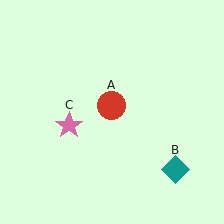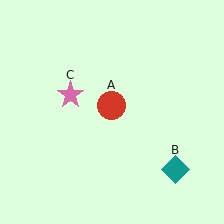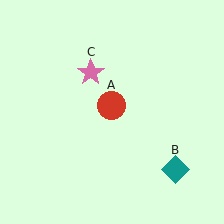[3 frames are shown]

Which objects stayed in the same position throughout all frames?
Red circle (object A) and teal diamond (object B) remained stationary.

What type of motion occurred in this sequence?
The pink star (object C) rotated clockwise around the center of the scene.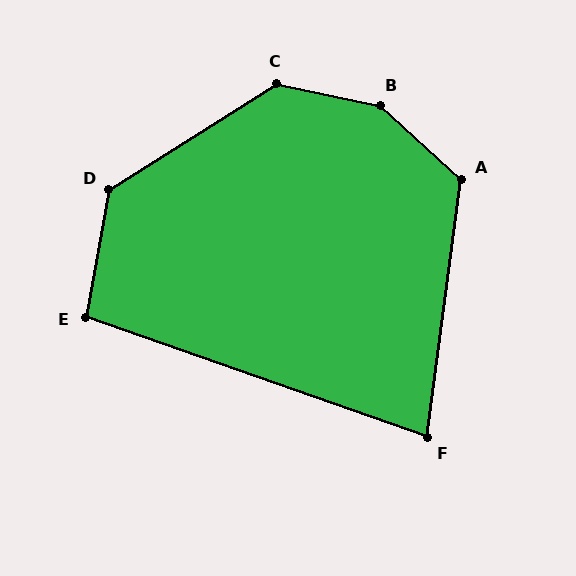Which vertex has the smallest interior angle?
F, at approximately 78 degrees.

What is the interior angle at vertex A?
Approximately 125 degrees (obtuse).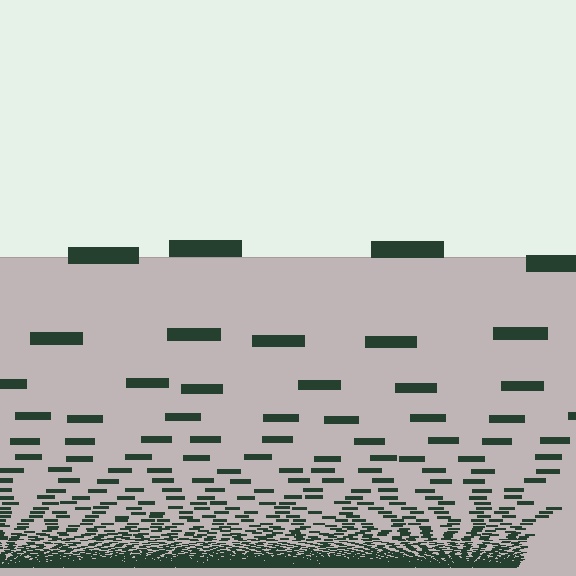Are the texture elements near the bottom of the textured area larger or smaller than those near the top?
Smaller. The gradient is inverted — elements near the bottom are smaller and denser.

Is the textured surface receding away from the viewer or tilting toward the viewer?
The surface appears to tilt toward the viewer. Texture elements get larger and sparser toward the top.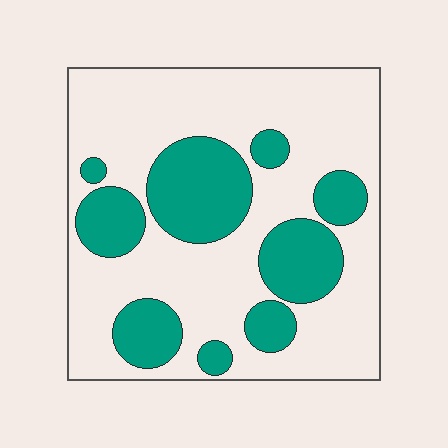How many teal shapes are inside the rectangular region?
9.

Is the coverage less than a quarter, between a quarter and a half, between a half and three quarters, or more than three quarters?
Between a quarter and a half.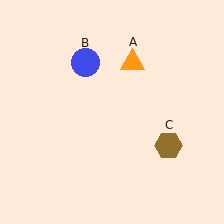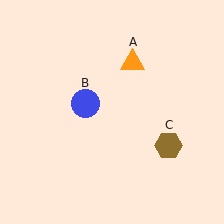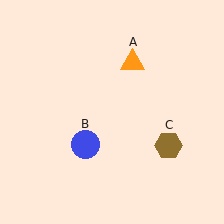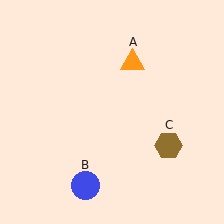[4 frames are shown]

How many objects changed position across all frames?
1 object changed position: blue circle (object B).